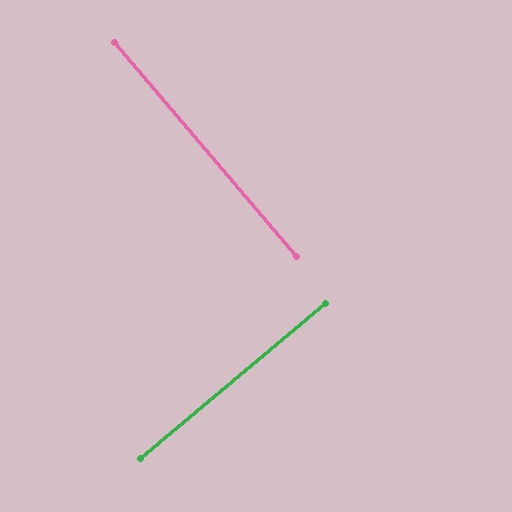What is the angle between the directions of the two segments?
Approximately 90 degrees.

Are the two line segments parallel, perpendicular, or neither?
Perpendicular — they meet at approximately 90°.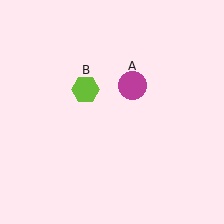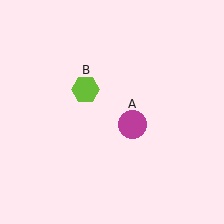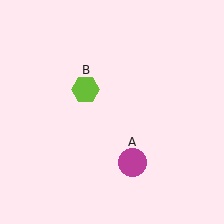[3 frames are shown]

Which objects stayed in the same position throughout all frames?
Lime hexagon (object B) remained stationary.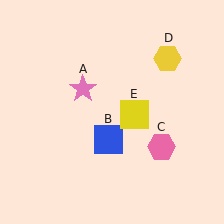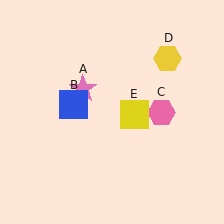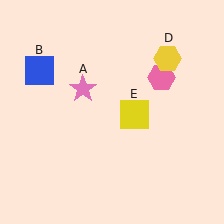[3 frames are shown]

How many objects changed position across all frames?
2 objects changed position: blue square (object B), pink hexagon (object C).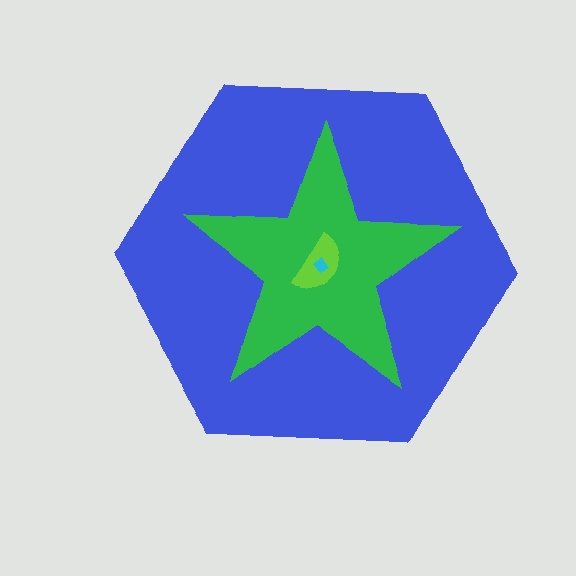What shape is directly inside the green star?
The lime semicircle.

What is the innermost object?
The cyan diamond.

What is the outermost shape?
The blue hexagon.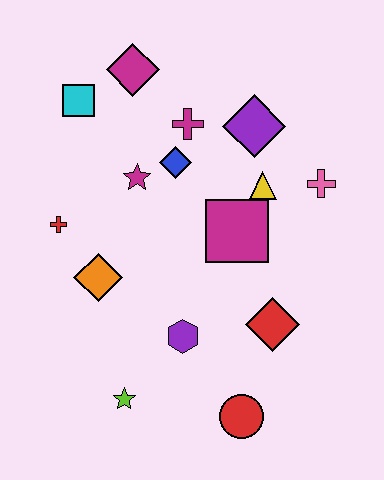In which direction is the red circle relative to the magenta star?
The red circle is below the magenta star.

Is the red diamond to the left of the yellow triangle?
No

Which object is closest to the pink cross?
The yellow triangle is closest to the pink cross.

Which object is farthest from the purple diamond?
The lime star is farthest from the purple diamond.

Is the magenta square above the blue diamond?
No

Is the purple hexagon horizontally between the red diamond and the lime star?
Yes